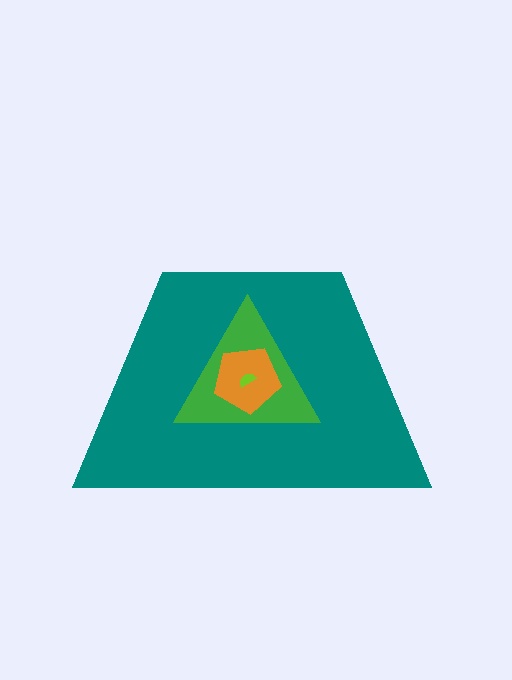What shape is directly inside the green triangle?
The orange pentagon.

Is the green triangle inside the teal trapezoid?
Yes.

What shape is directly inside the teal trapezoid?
The green triangle.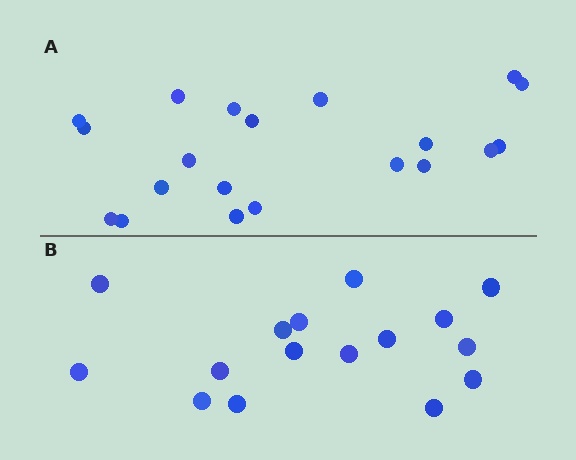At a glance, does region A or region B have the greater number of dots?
Region A (the top region) has more dots.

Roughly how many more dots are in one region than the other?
Region A has about 4 more dots than region B.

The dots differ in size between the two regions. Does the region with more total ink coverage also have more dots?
No. Region B has more total ink coverage because its dots are larger, but region A actually contains more individual dots. Total area can be misleading — the number of items is what matters here.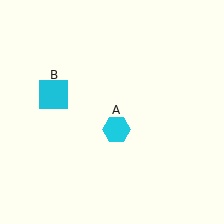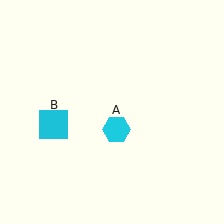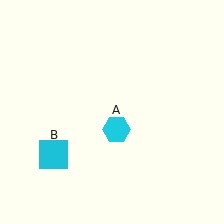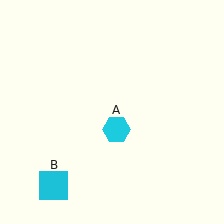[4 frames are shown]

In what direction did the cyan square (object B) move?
The cyan square (object B) moved down.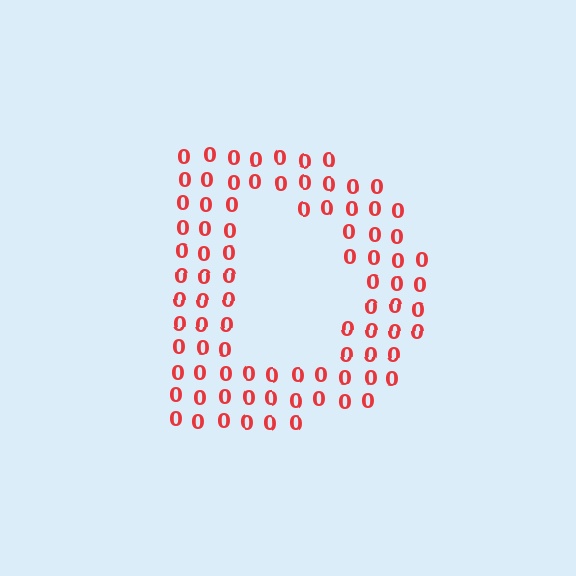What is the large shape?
The large shape is the letter D.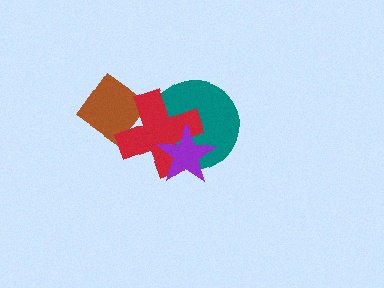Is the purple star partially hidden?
No, no other shape covers it.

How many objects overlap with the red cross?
3 objects overlap with the red cross.